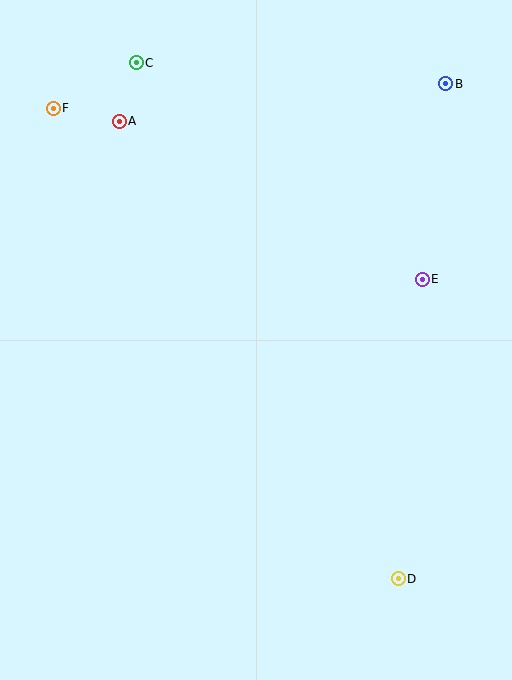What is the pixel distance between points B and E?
The distance between B and E is 197 pixels.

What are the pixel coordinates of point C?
Point C is at (136, 63).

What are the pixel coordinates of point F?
Point F is at (53, 108).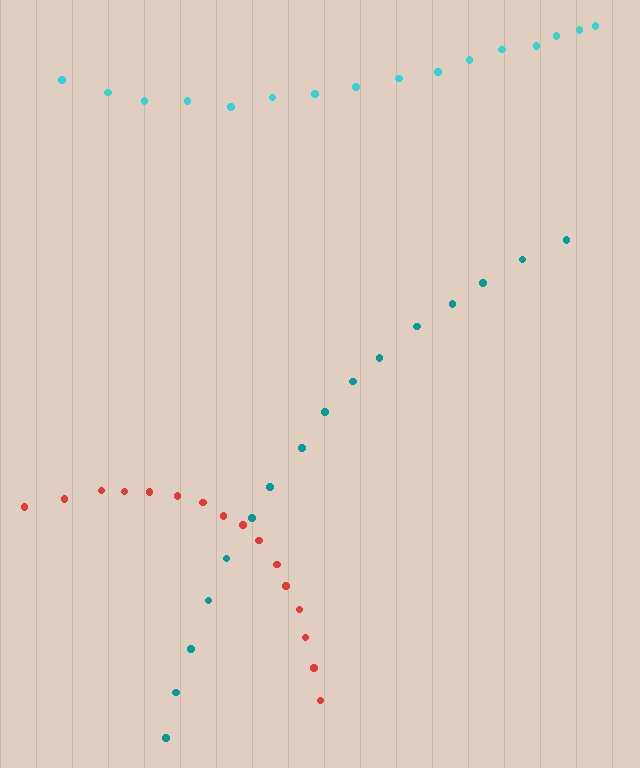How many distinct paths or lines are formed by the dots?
There are 3 distinct paths.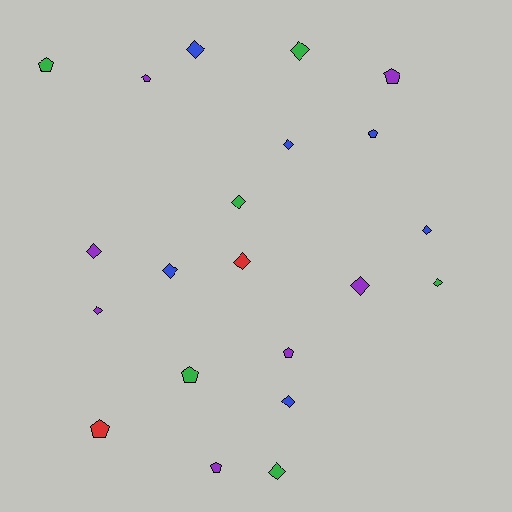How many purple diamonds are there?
There are 3 purple diamonds.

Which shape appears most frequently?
Diamond, with 13 objects.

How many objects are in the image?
There are 21 objects.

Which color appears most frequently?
Purple, with 7 objects.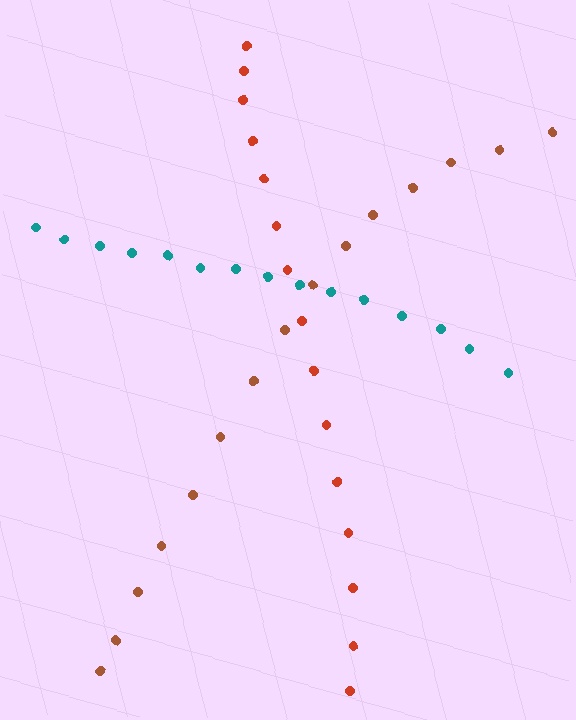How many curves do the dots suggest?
There are 3 distinct paths.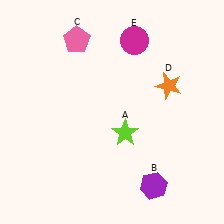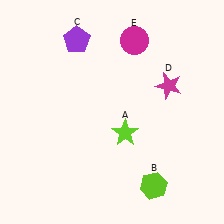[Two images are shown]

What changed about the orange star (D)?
In Image 1, D is orange. In Image 2, it changed to magenta.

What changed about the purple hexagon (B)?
In Image 1, B is purple. In Image 2, it changed to lime.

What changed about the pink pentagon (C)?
In Image 1, C is pink. In Image 2, it changed to purple.